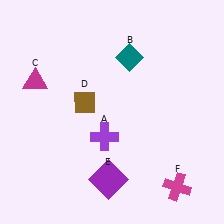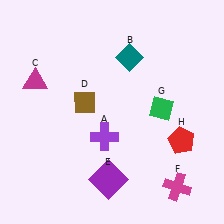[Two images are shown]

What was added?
A green diamond (G), a red pentagon (H) were added in Image 2.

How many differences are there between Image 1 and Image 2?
There are 2 differences between the two images.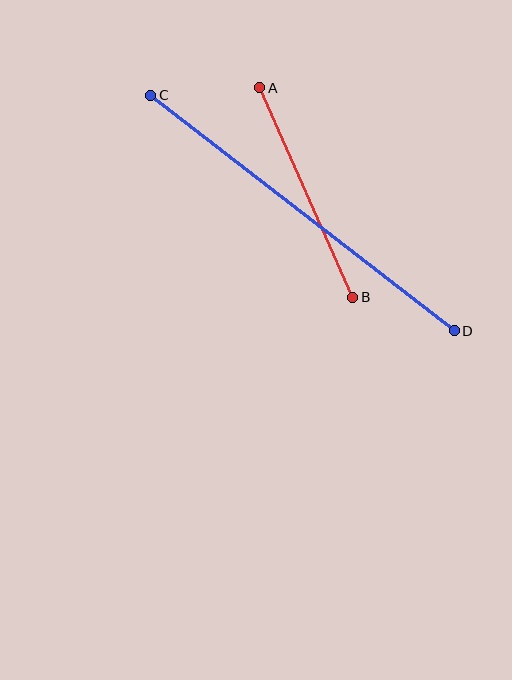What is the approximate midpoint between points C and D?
The midpoint is at approximately (302, 213) pixels.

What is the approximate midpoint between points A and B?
The midpoint is at approximately (306, 192) pixels.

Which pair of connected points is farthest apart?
Points C and D are farthest apart.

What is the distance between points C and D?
The distance is approximately 385 pixels.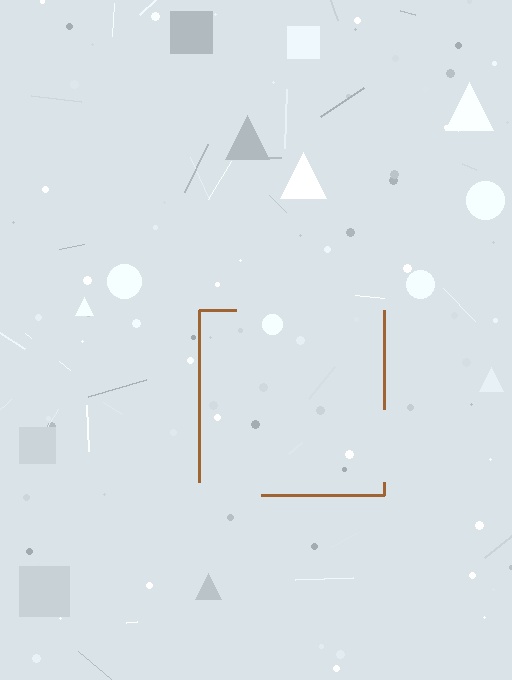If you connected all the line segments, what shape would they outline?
They would outline a square.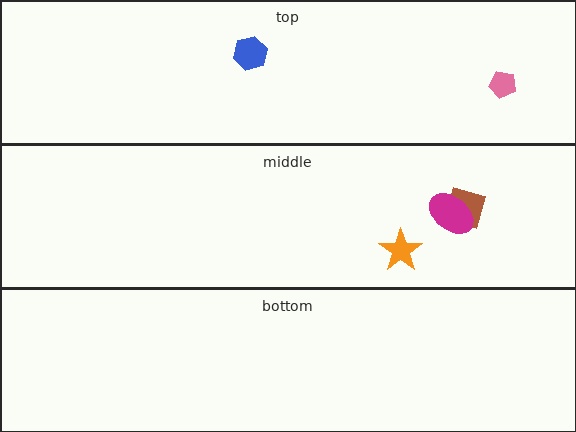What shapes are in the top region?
The blue hexagon, the pink pentagon.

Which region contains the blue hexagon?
The top region.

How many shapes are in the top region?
2.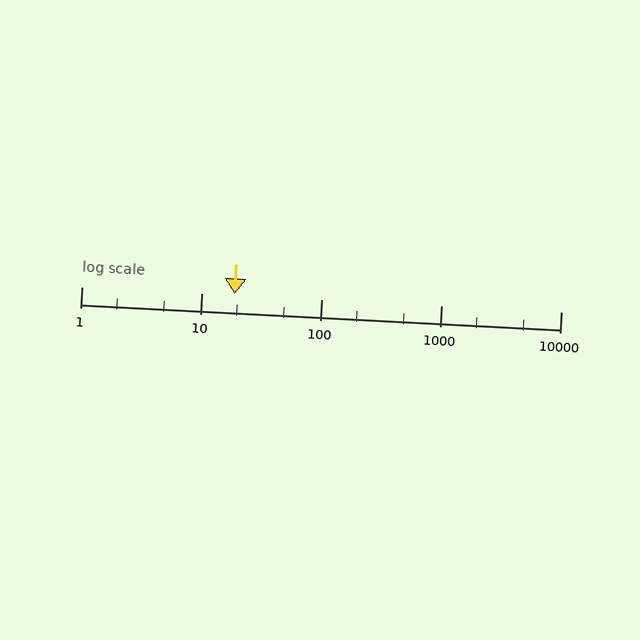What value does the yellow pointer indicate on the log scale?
The pointer indicates approximately 19.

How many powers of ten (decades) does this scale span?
The scale spans 4 decades, from 1 to 10000.